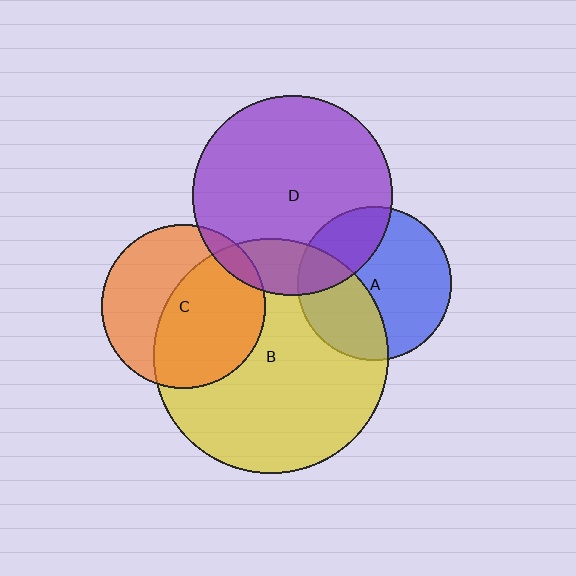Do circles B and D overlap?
Yes.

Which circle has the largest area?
Circle B (yellow).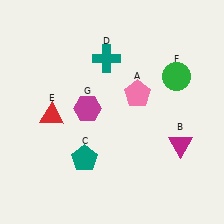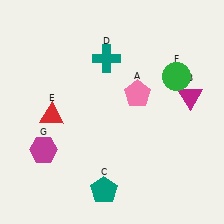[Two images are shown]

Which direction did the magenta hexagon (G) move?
The magenta hexagon (G) moved left.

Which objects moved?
The objects that moved are: the magenta triangle (B), the teal pentagon (C), the magenta hexagon (G).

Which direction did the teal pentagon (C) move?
The teal pentagon (C) moved down.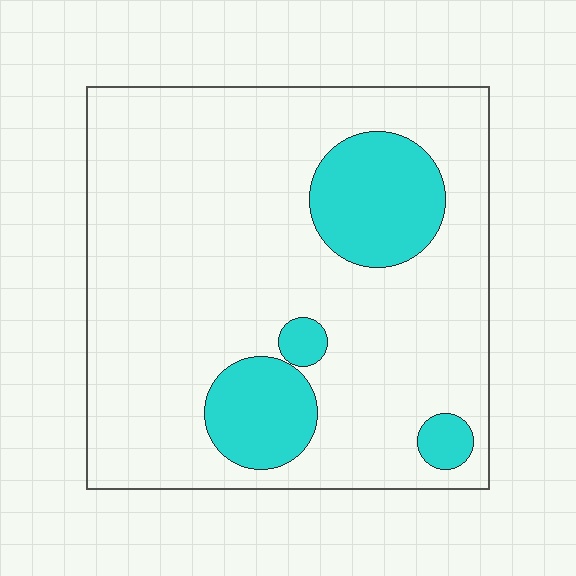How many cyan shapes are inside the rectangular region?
4.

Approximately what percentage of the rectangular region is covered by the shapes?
Approximately 20%.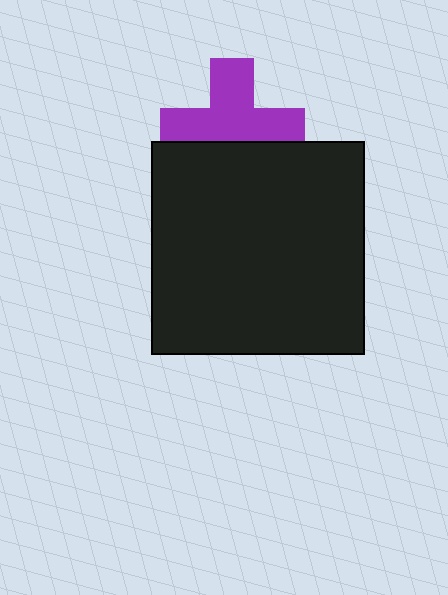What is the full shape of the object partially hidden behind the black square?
The partially hidden object is a purple cross.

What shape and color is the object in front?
The object in front is a black square.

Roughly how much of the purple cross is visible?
Most of it is visible (roughly 66%).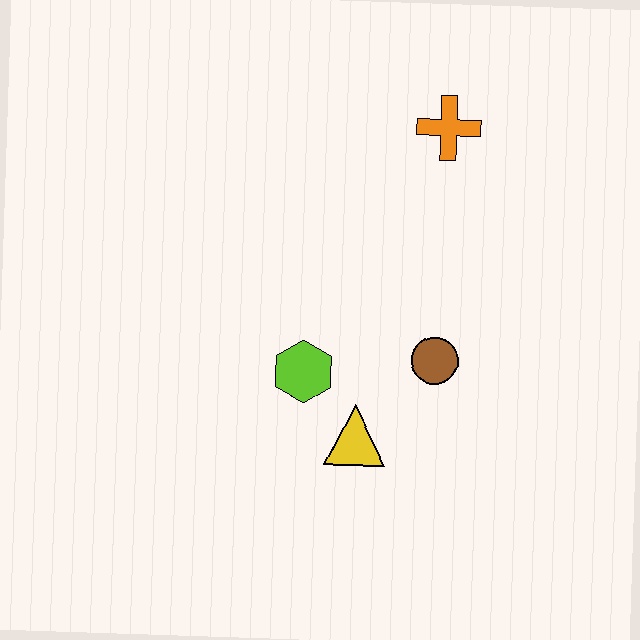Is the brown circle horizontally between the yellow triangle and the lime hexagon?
No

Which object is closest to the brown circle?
The yellow triangle is closest to the brown circle.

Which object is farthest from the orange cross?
The yellow triangle is farthest from the orange cross.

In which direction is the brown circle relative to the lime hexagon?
The brown circle is to the right of the lime hexagon.